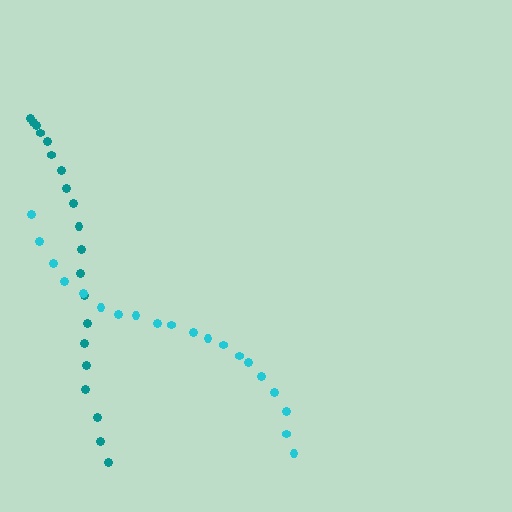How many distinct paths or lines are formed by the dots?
There are 2 distinct paths.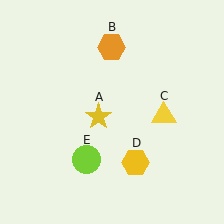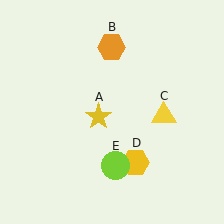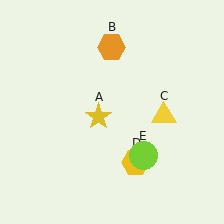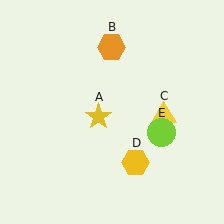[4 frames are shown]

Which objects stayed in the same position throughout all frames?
Yellow star (object A) and orange hexagon (object B) and yellow triangle (object C) and yellow hexagon (object D) remained stationary.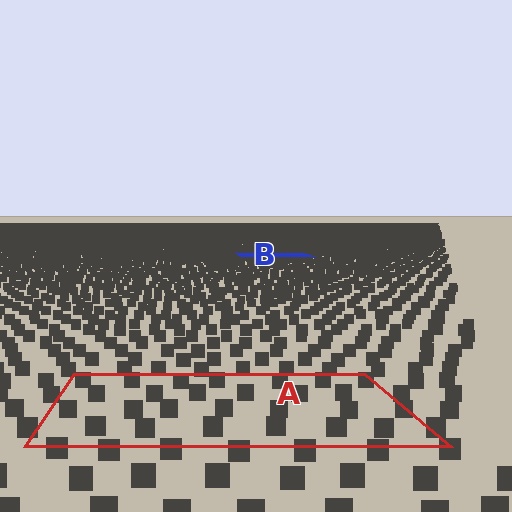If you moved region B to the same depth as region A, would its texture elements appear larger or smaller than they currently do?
They would appear larger. At a closer depth, the same texture elements are projected at a bigger on-screen size.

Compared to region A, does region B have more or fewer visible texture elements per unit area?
Region B has more texture elements per unit area — they are packed more densely because it is farther away.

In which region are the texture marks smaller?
The texture marks are smaller in region B, because it is farther away.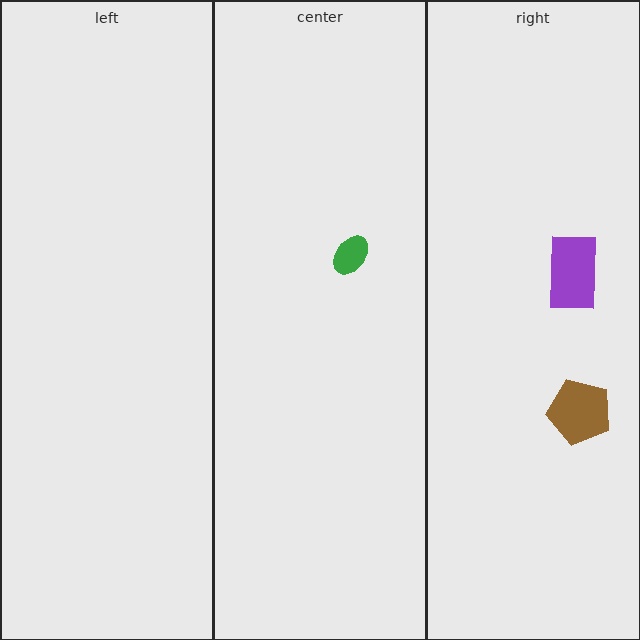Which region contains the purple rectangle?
The right region.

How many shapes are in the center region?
1.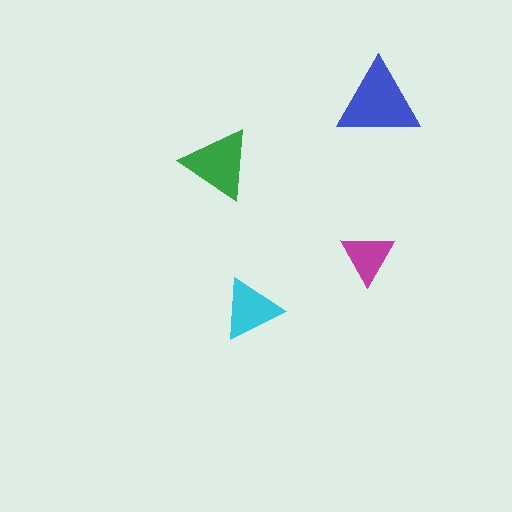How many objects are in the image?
There are 4 objects in the image.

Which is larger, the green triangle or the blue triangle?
The blue one.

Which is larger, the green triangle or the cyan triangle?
The green one.